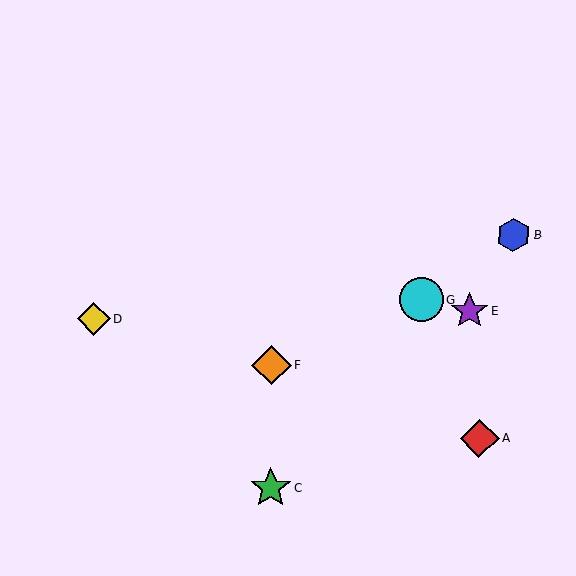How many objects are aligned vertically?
2 objects (C, F) are aligned vertically.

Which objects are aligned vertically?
Objects C, F are aligned vertically.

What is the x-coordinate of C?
Object C is at x≈271.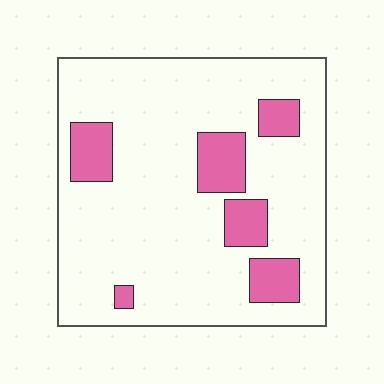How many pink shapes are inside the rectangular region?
6.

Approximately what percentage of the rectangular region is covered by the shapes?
Approximately 15%.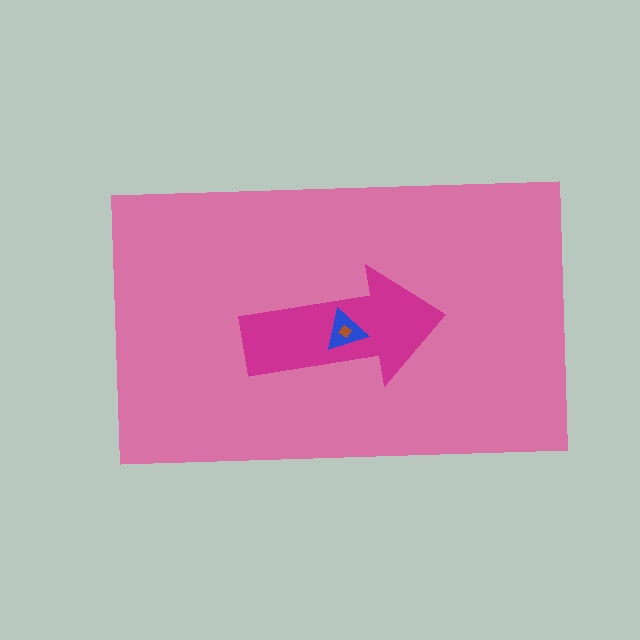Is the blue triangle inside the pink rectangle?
Yes.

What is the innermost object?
The brown diamond.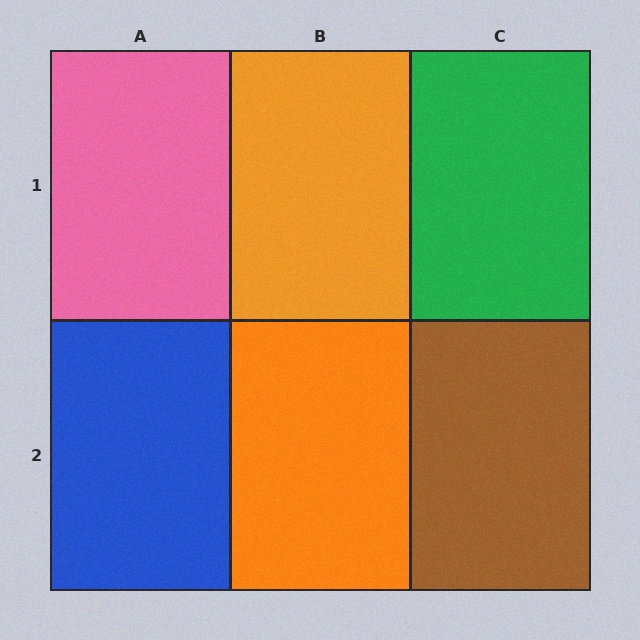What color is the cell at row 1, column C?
Green.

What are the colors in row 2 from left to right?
Blue, orange, brown.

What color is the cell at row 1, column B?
Orange.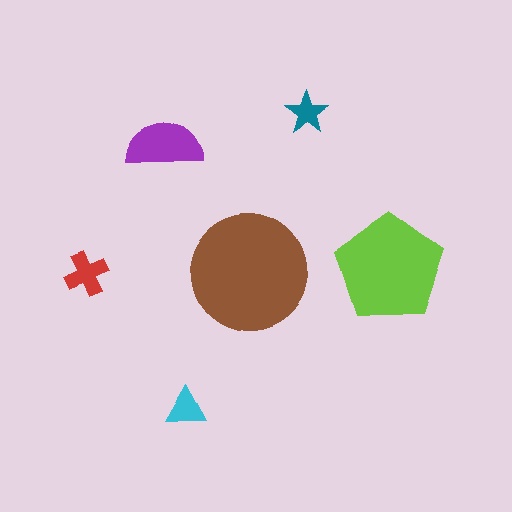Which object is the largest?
The brown circle.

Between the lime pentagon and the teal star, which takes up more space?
The lime pentagon.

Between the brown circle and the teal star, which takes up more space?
The brown circle.